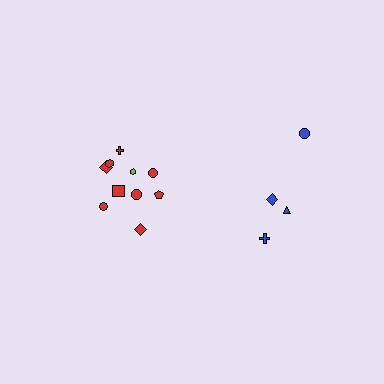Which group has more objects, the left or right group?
The left group.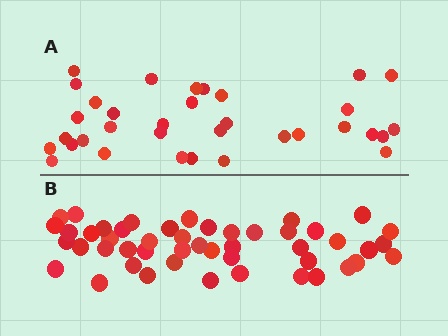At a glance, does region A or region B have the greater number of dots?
Region B (the bottom region) has more dots.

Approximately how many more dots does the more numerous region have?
Region B has approximately 15 more dots than region A.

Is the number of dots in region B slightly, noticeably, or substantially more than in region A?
Region B has noticeably more, but not dramatically so. The ratio is roughly 1.4 to 1.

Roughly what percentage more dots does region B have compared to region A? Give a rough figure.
About 40% more.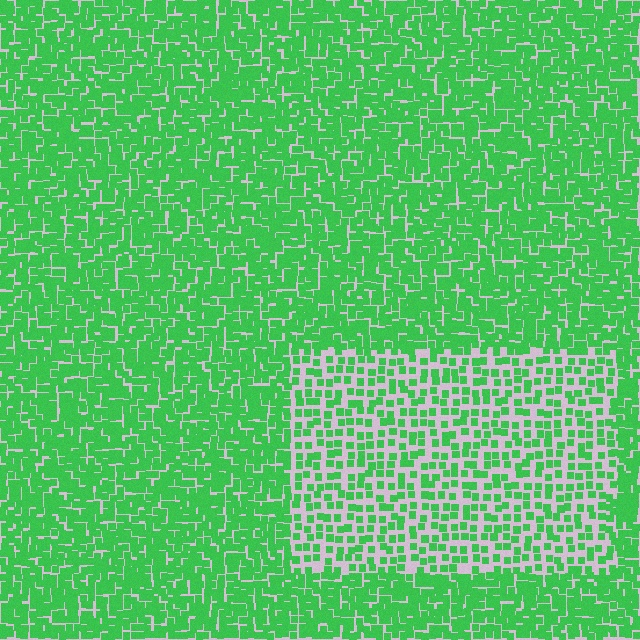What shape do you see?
I see a rectangle.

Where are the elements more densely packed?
The elements are more densely packed outside the rectangle boundary.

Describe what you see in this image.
The image contains small green elements arranged at two different densities. A rectangle-shaped region is visible where the elements are less densely packed than the surrounding area.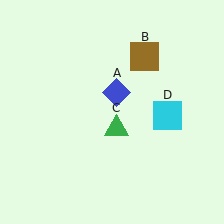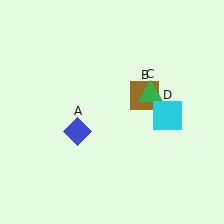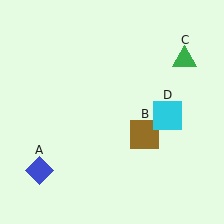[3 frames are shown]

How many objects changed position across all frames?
3 objects changed position: blue diamond (object A), brown square (object B), green triangle (object C).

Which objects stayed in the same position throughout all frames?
Cyan square (object D) remained stationary.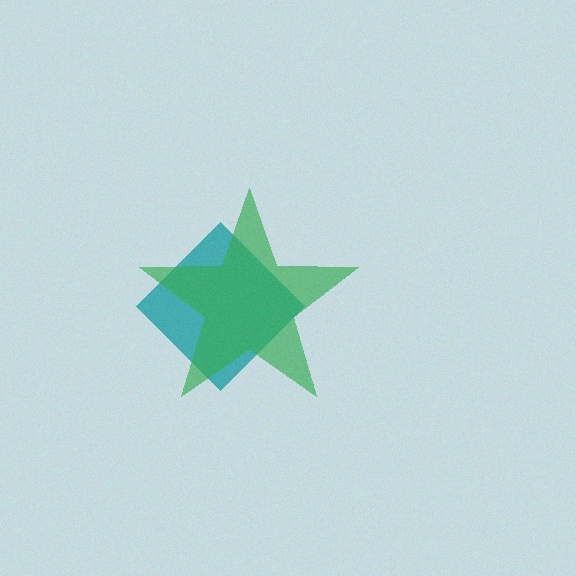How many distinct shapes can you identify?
There are 2 distinct shapes: a teal diamond, a green star.